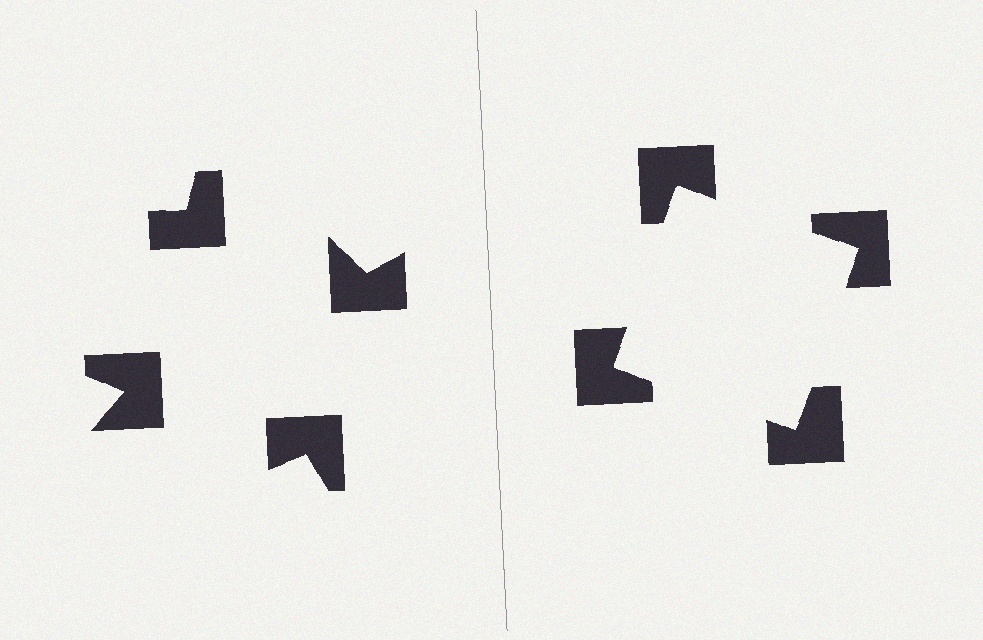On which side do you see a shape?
An illusory square appears on the right side. On the left side the wedge cuts are rotated, so no coherent shape forms.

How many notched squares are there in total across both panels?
8 — 4 on each side.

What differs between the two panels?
The notched squares are positioned identically on both sides; only the wedge orientations differ. On the right they align to a square; on the left they are misaligned.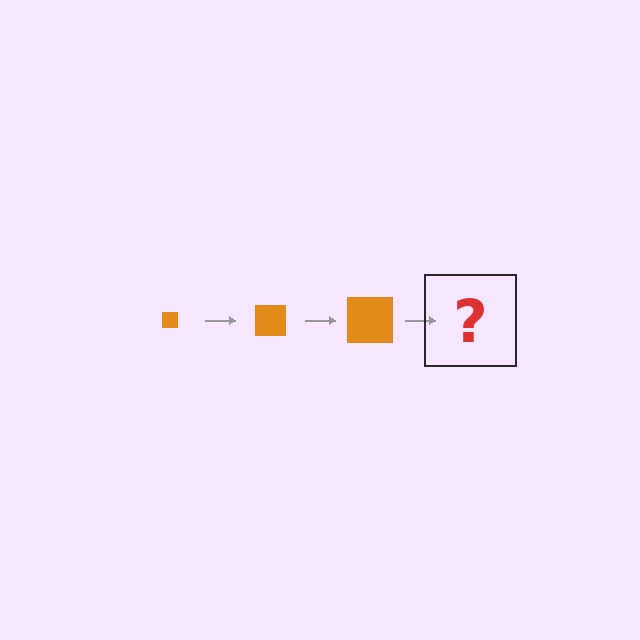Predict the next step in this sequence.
The next step is an orange square, larger than the previous one.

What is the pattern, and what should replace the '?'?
The pattern is that the square gets progressively larger each step. The '?' should be an orange square, larger than the previous one.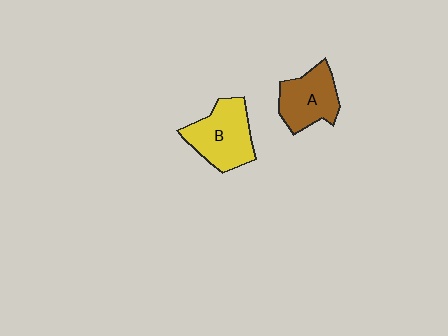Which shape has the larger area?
Shape B (yellow).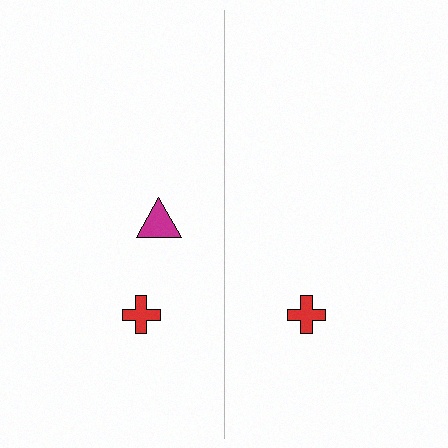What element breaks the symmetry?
A magenta triangle is missing from the right side.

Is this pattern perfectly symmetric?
No, the pattern is not perfectly symmetric. A magenta triangle is missing from the right side.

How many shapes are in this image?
There are 3 shapes in this image.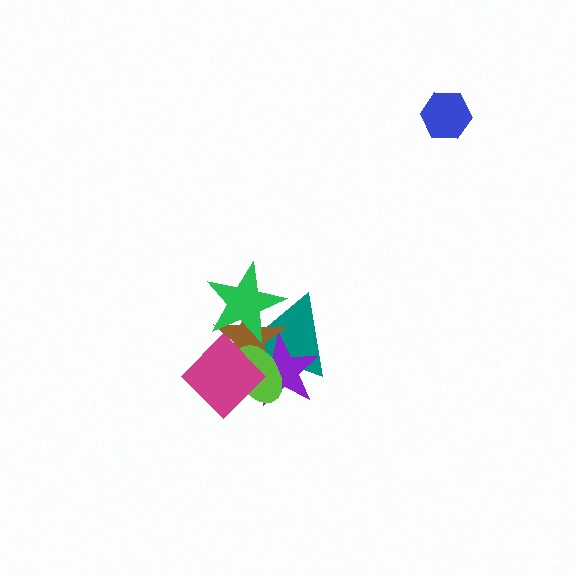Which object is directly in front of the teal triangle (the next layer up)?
The purple star is directly in front of the teal triangle.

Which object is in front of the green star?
The magenta diamond is in front of the green star.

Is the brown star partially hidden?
Yes, it is partially covered by another shape.